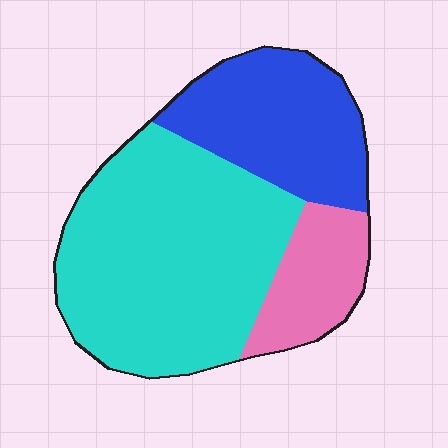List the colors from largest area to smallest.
From largest to smallest: cyan, blue, pink.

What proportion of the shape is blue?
Blue covers around 30% of the shape.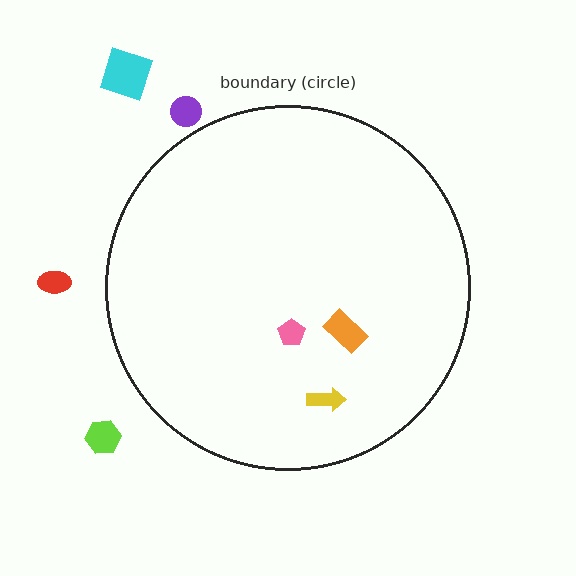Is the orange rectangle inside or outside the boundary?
Inside.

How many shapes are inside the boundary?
3 inside, 4 outside.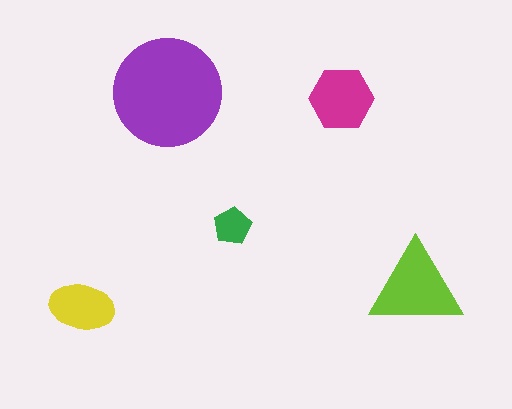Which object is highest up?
The purple circle is topmost.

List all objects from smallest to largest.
The green pentagon, the yellow ellipse, the magenta hexagon, the lime triangle, the purple circle.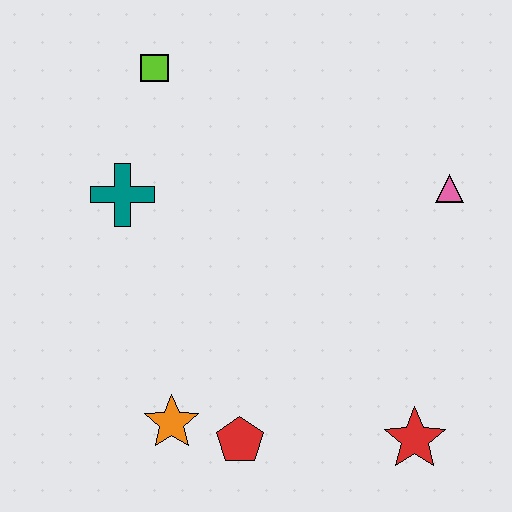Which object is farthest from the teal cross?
The red star is farthest from the teal cross.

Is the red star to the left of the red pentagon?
No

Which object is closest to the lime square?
The teal cross is closest to the lime square.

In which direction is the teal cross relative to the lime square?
The teal cross is below the lime square.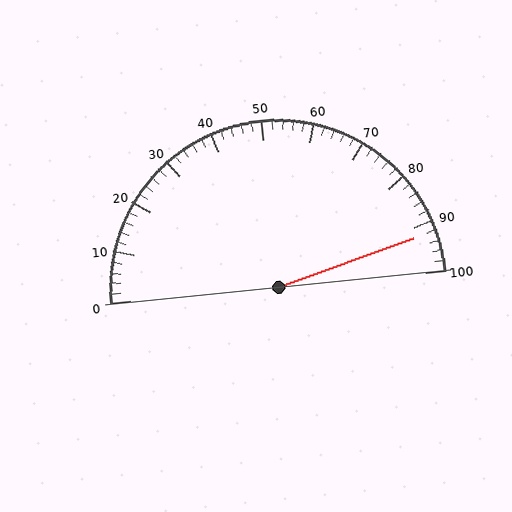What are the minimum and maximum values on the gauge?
The gauge ranges from 0 to 100.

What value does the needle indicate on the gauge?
The needle indicates approximately 92.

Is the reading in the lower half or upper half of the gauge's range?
The reading is in the upper half of the range (0 to 100).